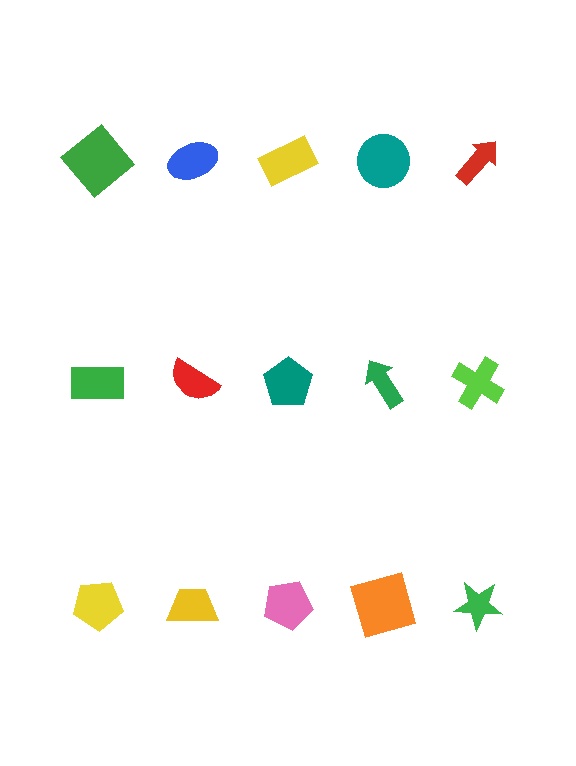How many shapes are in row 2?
5 shapes.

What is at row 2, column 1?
A green rectangle.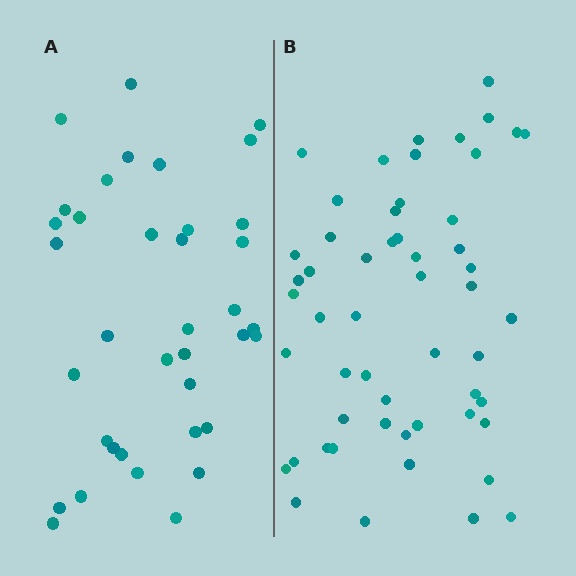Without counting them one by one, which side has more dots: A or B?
Region B (the right region) has more dots.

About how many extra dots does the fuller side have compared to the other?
Region B has approximately 15 more dots than region A.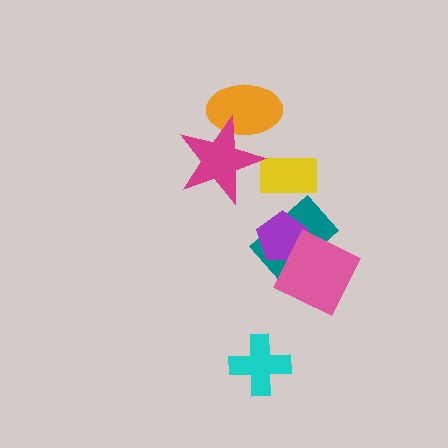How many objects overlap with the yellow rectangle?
0 objects overlap with the yellow rectangle.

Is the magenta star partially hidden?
No, no other shape covers it.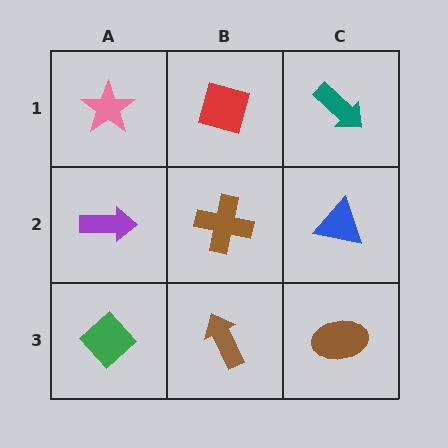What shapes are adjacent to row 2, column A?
A pink star (row 1, column A), a green diamond (row 3, column A), a brown cross (row 2, column B).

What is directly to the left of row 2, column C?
A brown cross.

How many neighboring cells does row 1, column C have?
2.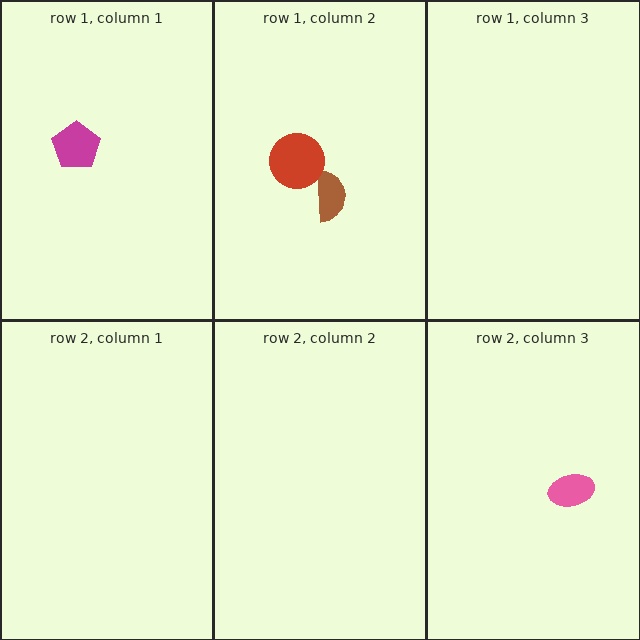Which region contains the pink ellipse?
The row 2, column 3 region.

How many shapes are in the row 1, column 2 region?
2.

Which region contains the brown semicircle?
The row 1, column 2 region.